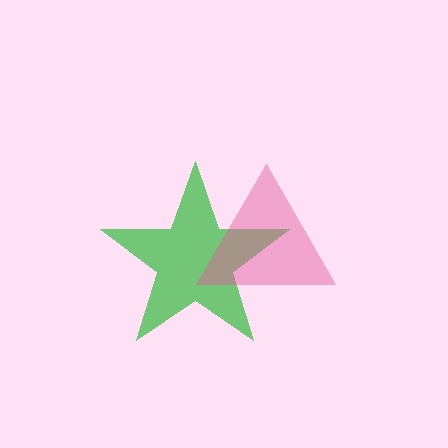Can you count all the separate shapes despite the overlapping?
Yes, there are 2 separate shapes.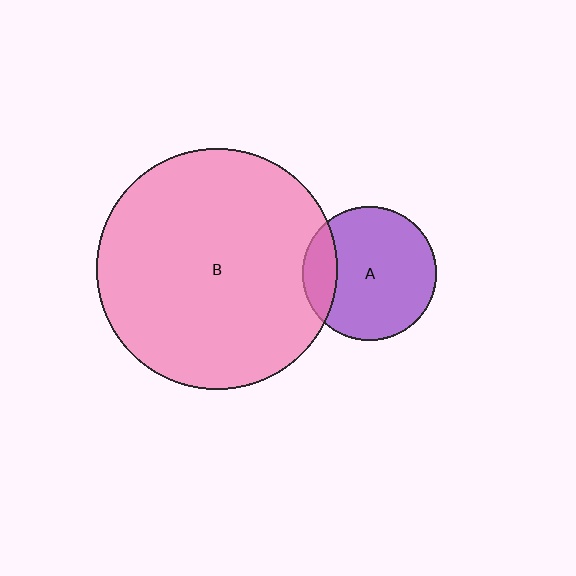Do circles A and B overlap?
Yes.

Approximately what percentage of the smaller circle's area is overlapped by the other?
Approximately 15%.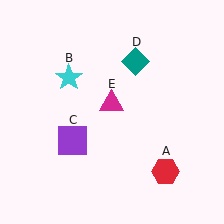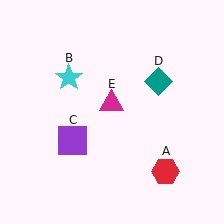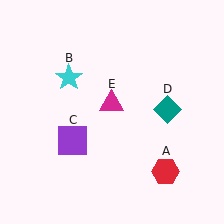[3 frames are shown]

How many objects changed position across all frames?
1 object changed position: teal diamond (object D).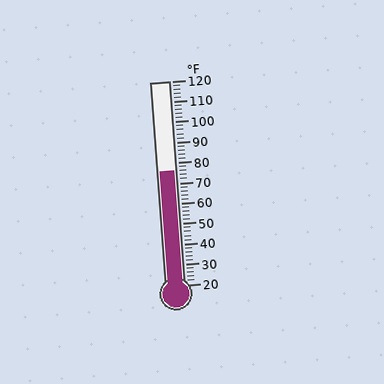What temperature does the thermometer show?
The thermometer shows approximately 76°F.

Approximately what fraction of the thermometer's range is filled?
The thermometer is filled to approximately 55% of its range.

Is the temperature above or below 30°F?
The temperature is above 30°F.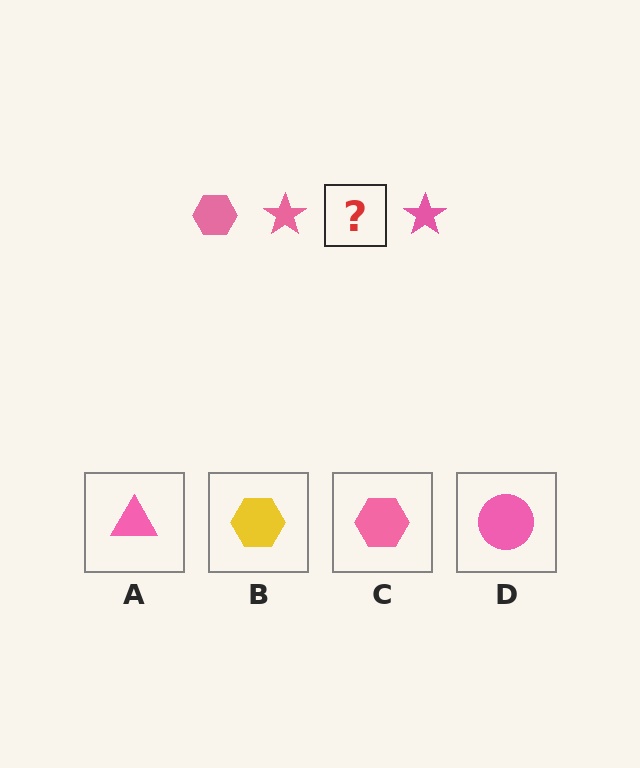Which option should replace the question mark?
Option C.